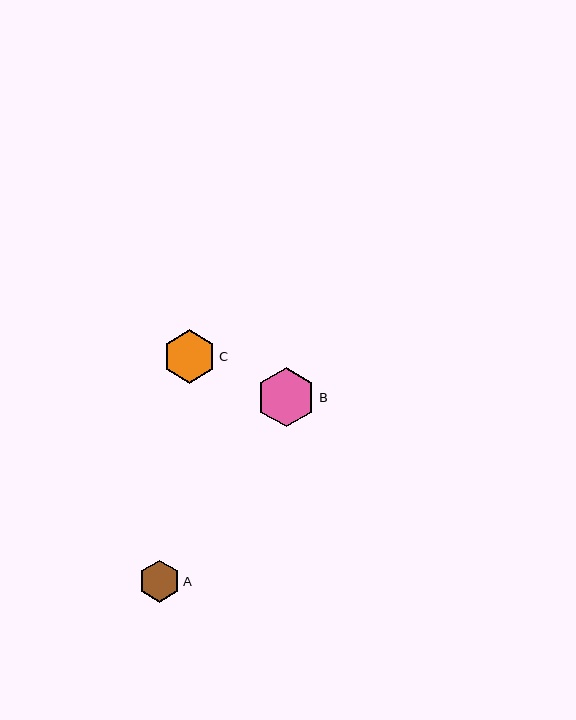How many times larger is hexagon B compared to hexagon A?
Hexagon B is approximately 1.4 times the size of hexagon A.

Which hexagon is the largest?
Hexagon B is the largest with a size of approximately 59 pixels.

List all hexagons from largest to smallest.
From largest to smallest: B, C, A.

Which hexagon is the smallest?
Hexagon A is the smallest with a size of approximately 42 pixels.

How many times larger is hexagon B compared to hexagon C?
Hexagon B is approximately 1.1 times the size of hexagon C.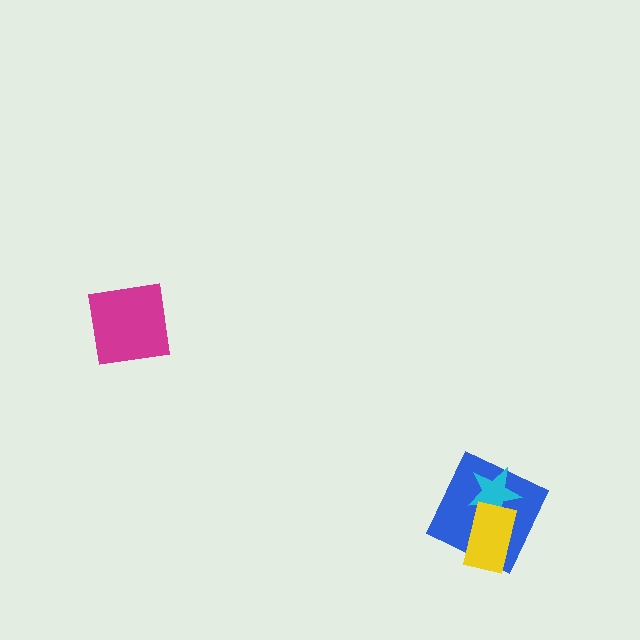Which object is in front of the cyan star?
The yellow rectangle is in front of the cyan star.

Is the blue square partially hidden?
Yes, it is partially covered by another shape.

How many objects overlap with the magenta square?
0 objects overlap with the magenta square.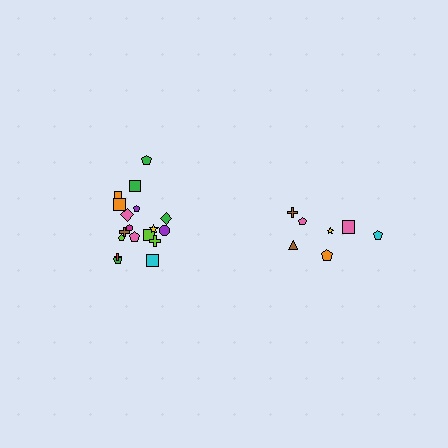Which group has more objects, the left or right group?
The left group.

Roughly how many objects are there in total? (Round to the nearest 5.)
Roughly 25 objects in total.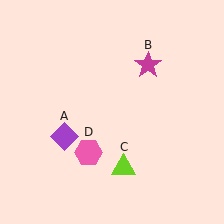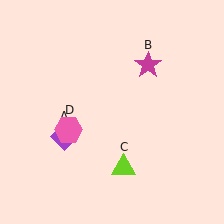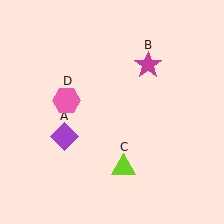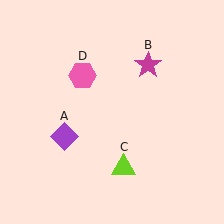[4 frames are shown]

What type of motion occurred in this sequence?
The pink hexagon (object D) rotated clockwise around the center of the scene.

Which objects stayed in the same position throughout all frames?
Purple diamond (object A) and magenta star (object B) and lime triangle (object C) remained stationary.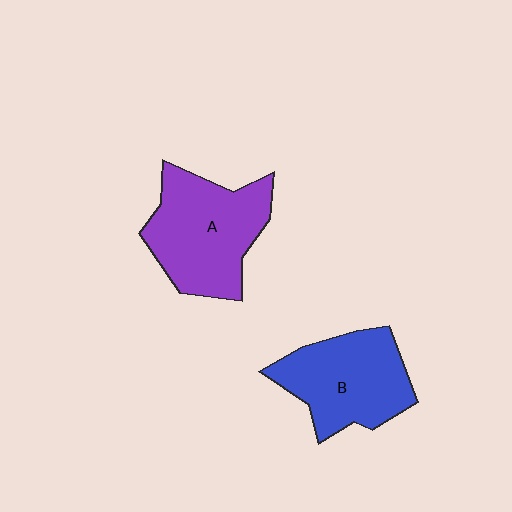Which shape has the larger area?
Shape A (purple).